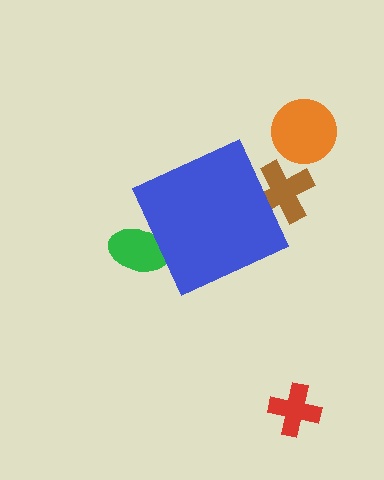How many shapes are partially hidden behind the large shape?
2 shapes are partially hidden.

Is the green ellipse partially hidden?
Yes, the green ellipse is partially hidden behind the blue diamond.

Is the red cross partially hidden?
No, the red cross is fully visible.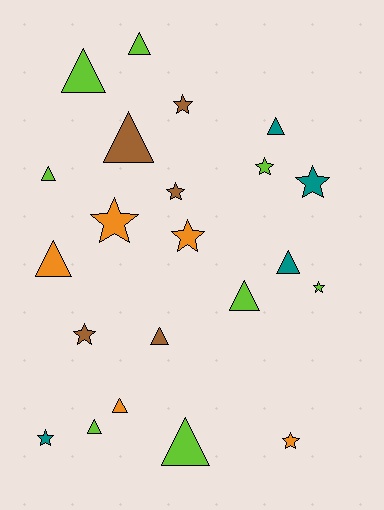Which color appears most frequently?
Lime, with 8 objects.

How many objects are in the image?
There are 22 objects.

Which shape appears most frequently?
Triangle, with 12 objects.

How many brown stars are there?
There are 3 brown stars.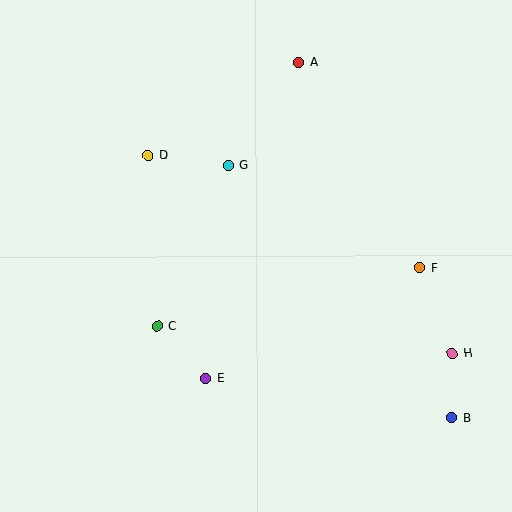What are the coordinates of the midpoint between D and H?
The midpoint between D and H is at (300, 254).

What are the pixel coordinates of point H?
Point H is at (452, 353).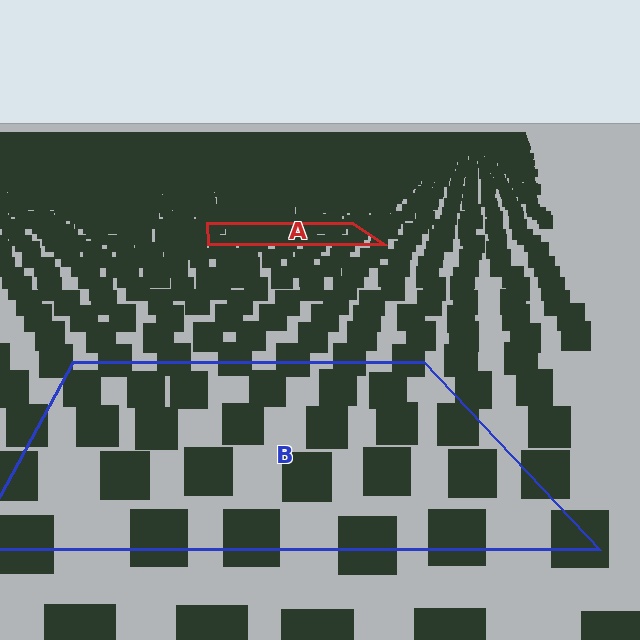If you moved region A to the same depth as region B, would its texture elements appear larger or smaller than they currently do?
They would appear larger. At a closer depth, the same texture elements are projected at a bigger on-screen size.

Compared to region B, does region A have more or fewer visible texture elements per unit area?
Region A has more texture elements per unit area — they are packed more densely because it is farther away.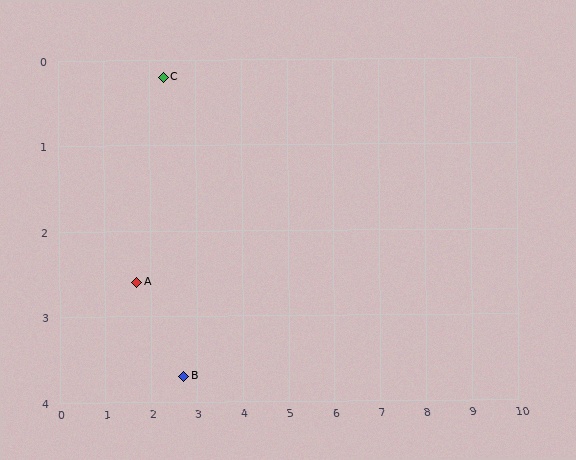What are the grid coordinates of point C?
Point C is at approximately (2.3, 0.2).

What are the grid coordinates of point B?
Point B is at approximately (2.7, 3.7).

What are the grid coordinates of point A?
Point A is at approximately (1.7, 2.6).